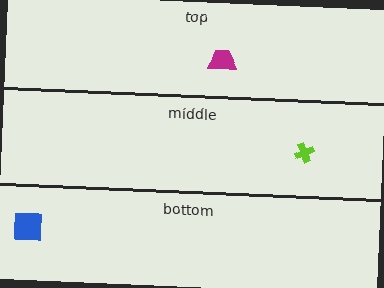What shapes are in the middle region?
The lime cross.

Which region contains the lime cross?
The middle region.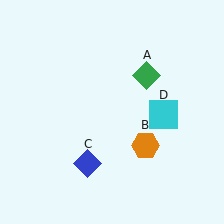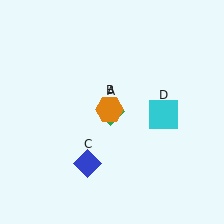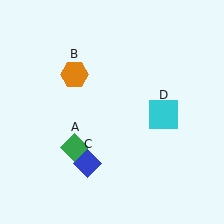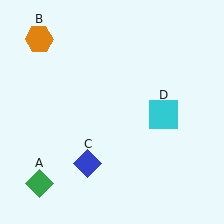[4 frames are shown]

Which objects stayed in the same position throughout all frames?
Blue diamond (object C) and cyan square (object D) remained stationary.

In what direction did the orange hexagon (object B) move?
The orange hexagon (object B) moved up and to the left.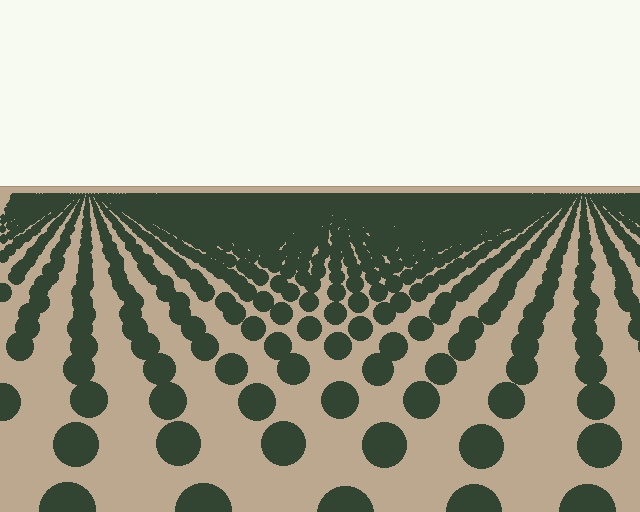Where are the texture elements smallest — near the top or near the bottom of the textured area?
Near the top.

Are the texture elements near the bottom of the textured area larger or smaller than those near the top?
Larger. Near the bottom, elements are closer to the viewer and appear at a bigger on-screen size.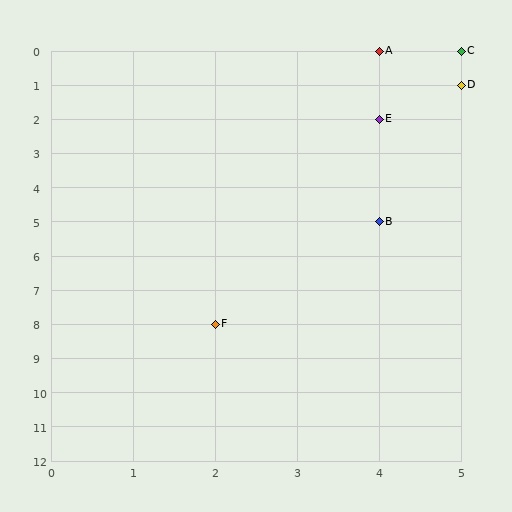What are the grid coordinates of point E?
Point E is at grid coordinates (4, 2).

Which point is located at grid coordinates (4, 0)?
Point A is at (4, 0).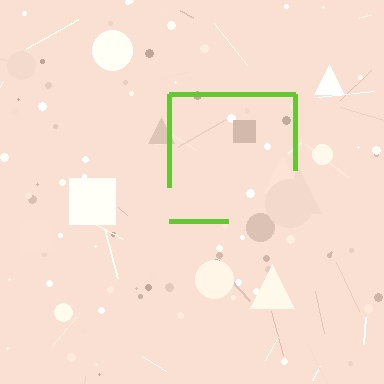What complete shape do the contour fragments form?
The contour fragments form a square.